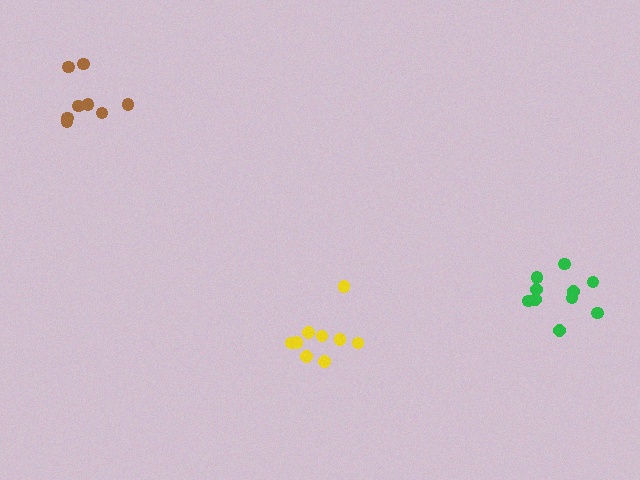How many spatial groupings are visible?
There are 3 spatial groupings.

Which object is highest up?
The brown cluster is topmost.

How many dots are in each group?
Group 1: 10 dots, Group 2: 9 dots, Group 3: 8 dots (27 total).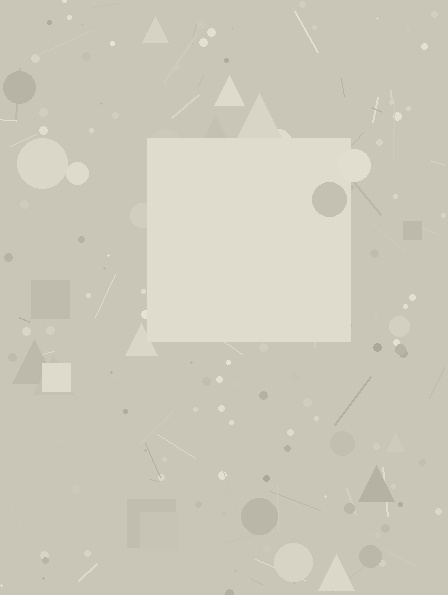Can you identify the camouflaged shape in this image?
The camouflaged shape is a square.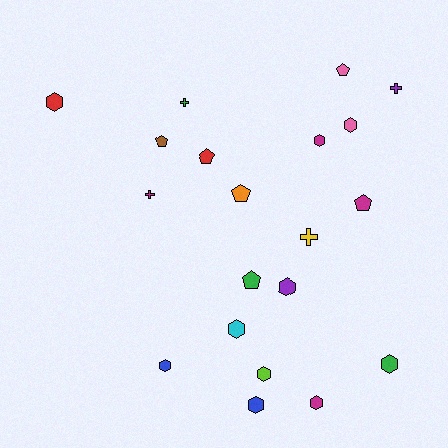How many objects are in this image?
There are 20 objects.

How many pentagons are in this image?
There are 6 pentagons.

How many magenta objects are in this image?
There are 4 magenta objects.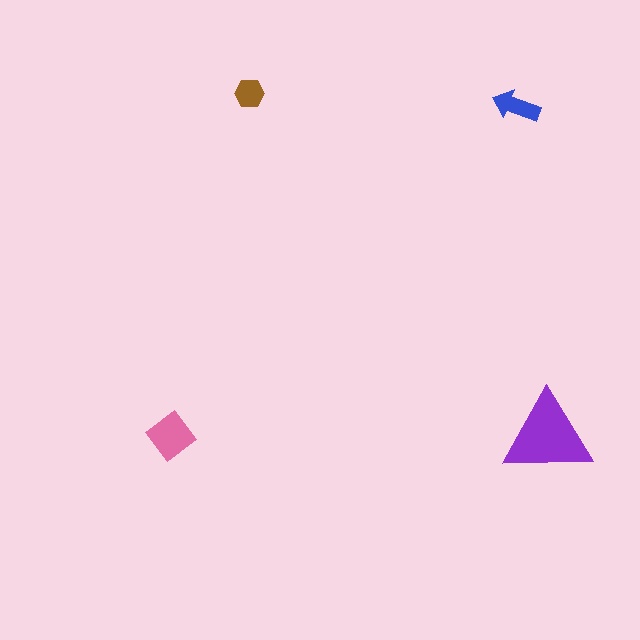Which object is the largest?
The purple triangle.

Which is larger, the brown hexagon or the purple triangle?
The purple triangle.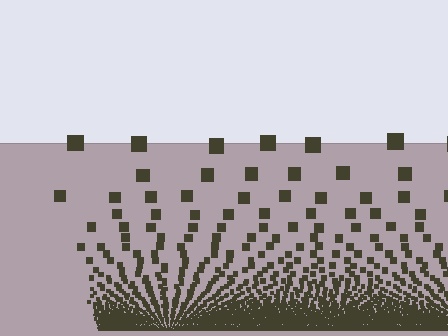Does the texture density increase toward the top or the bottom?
Density increases toward the bottom.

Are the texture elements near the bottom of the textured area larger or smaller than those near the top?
Smaller. The gradient is inverted — elements near the bottom are smaller and denser.